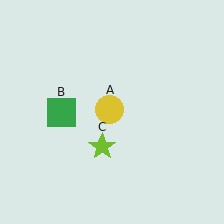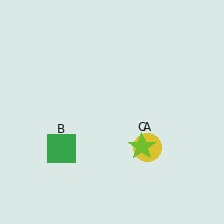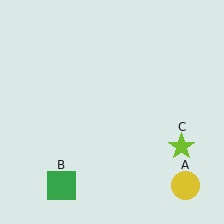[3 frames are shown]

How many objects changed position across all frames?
3 objects changed position: yellow circle (object A), green square (object B), lime star (object C).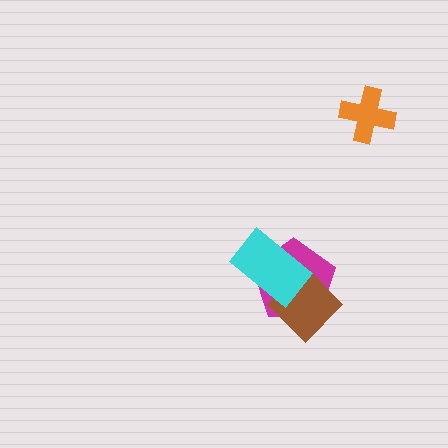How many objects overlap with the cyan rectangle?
2 objects overlap with the cyan rectangle.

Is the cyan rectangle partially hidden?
No, no other shape covers it.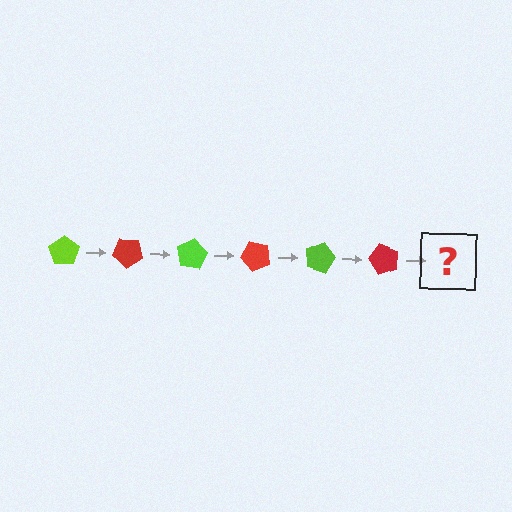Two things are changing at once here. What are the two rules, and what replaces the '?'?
The two rules are that it rotates 40 degrees each step and the color cycles through lime and red. The '?' should be a lime pentagon, rotated 240 degrees from the start.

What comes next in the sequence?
The next element should be a lime pentagon, rotated 240 degrees from the start.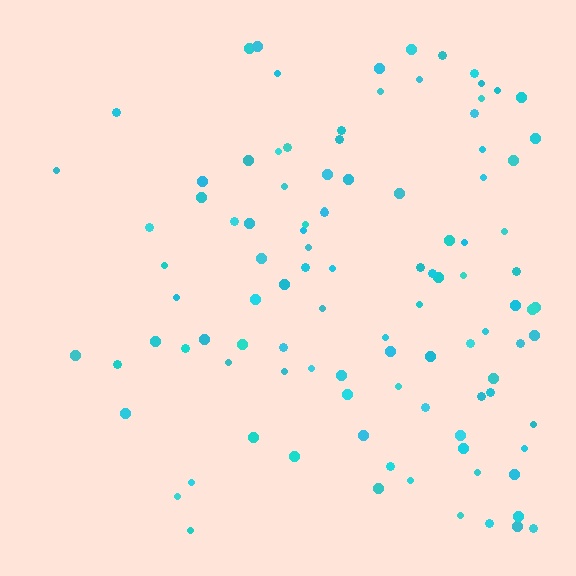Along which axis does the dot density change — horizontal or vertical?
Horizontal.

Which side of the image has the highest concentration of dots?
The right.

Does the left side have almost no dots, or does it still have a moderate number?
Still a moderate number, just noticeably fewer than the right.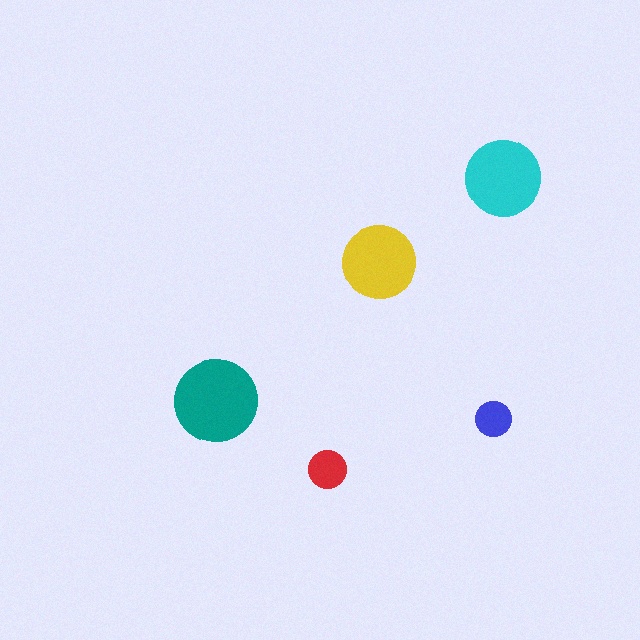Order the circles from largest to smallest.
the teal one, the cyan one, the yellow one, the red one, the blue one.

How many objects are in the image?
There are 5 objects in the image.